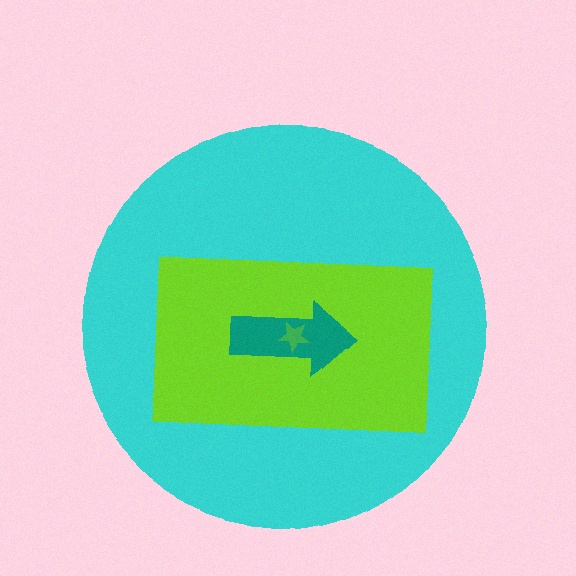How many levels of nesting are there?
4.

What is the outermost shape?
The cyan circle.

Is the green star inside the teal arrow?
Yes.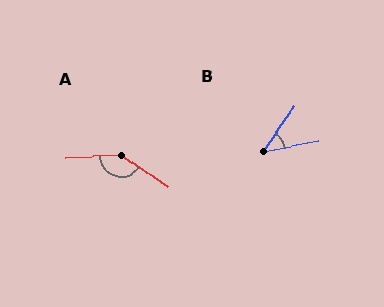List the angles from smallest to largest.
B (44°), A (142°).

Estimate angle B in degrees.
Approximately 44 degrees.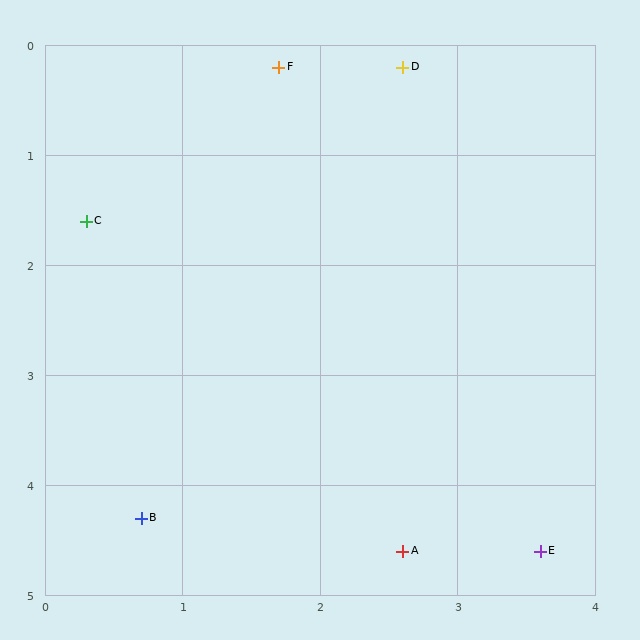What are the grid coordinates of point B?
Point B is at approximately (0.7, 4.3).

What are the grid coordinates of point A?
Point A is at approximately (2.6, 4.6).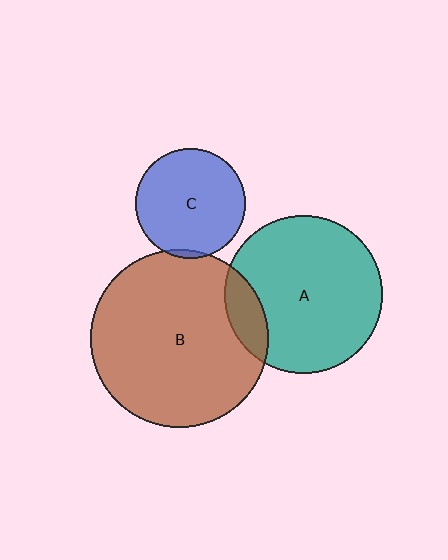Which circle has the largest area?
Circle B (brown).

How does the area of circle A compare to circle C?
Approximately 2.0 times.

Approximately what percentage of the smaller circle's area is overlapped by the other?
Approximately 15%.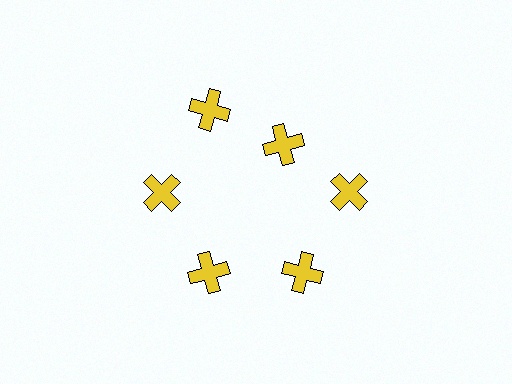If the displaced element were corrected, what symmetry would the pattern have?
It would have 6-fold rotational symmetry — the pattern would map onto itself every 60 degrees.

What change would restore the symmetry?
The symmetry would be restored by moving it outward, back onto the ring so that all 6 crosses sit at equal angles and equal distance from the center.